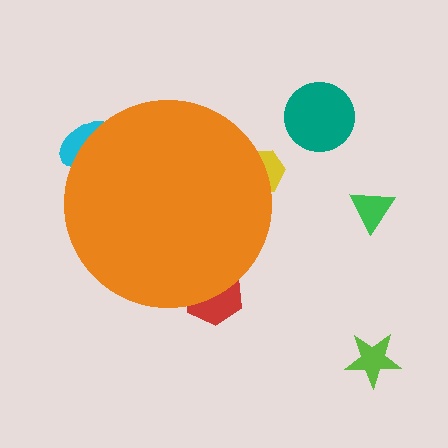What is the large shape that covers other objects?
An orange circle.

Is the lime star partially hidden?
No, the lime star is fully visible.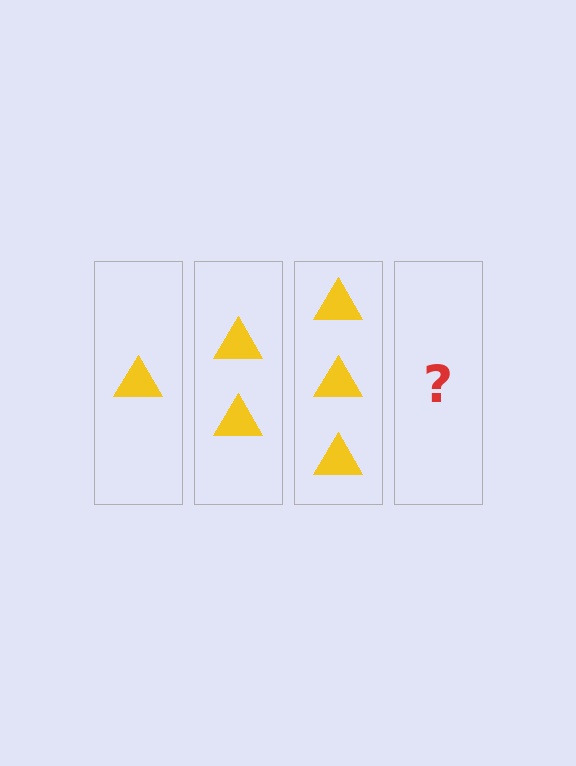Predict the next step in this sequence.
The next step is 4 triangles.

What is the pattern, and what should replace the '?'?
The pattern is that each step adds one more triangle. The '?' should be 4 triangles.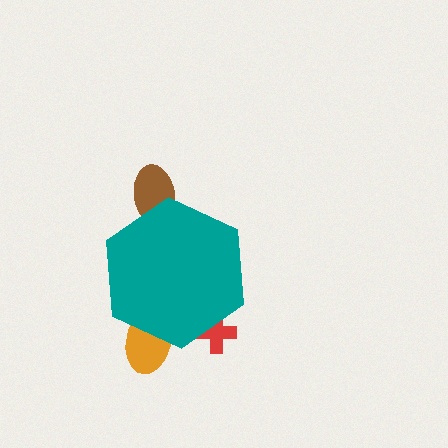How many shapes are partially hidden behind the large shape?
3 shapes are partially hidden.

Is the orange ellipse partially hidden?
Yes, the orange ellipse is partially hidden behind the teal hexagon.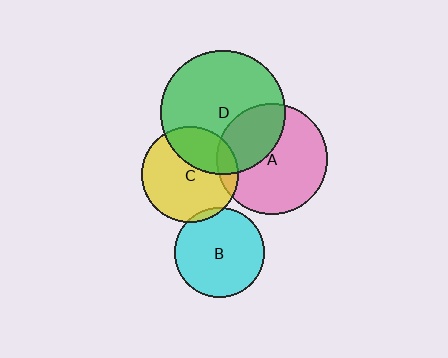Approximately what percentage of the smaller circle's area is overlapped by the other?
Approximately 10%.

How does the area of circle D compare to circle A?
Approximately 1.3 times.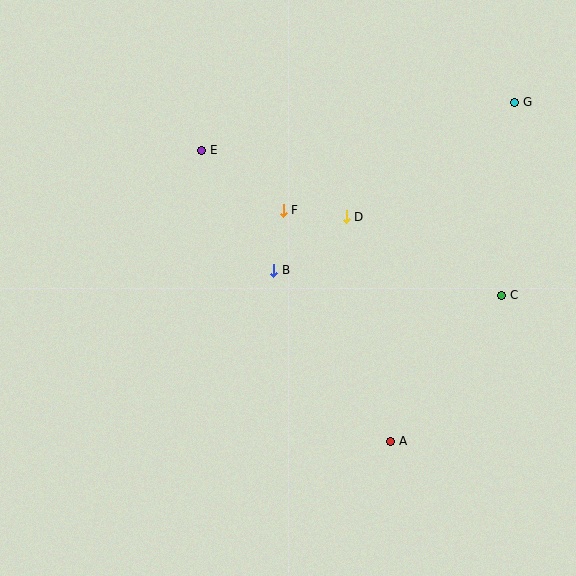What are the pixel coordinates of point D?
Point D is at (346, 217).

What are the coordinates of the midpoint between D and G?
The midpoint between D and G is at (430, 159).